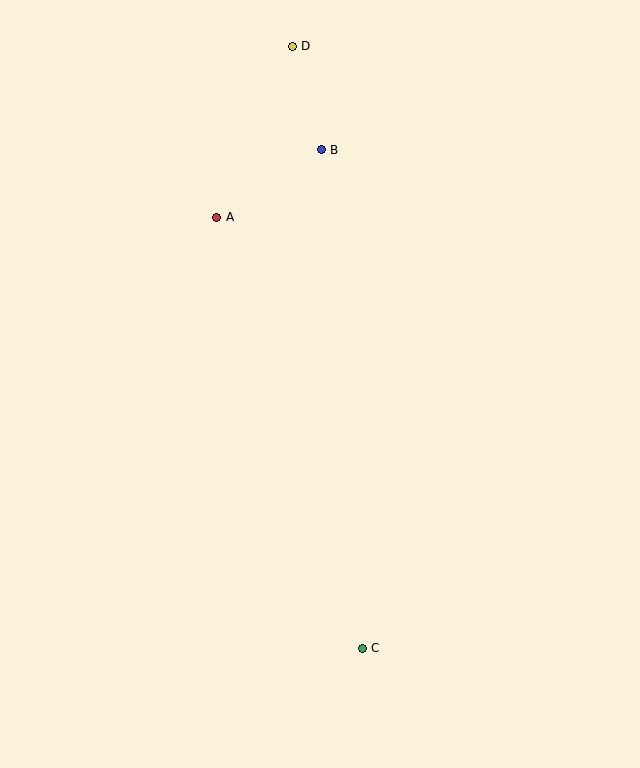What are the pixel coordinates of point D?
Point D is at (292, 46).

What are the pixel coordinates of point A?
Point A is at (217, 217).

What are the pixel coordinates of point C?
Point C is at (362, 648).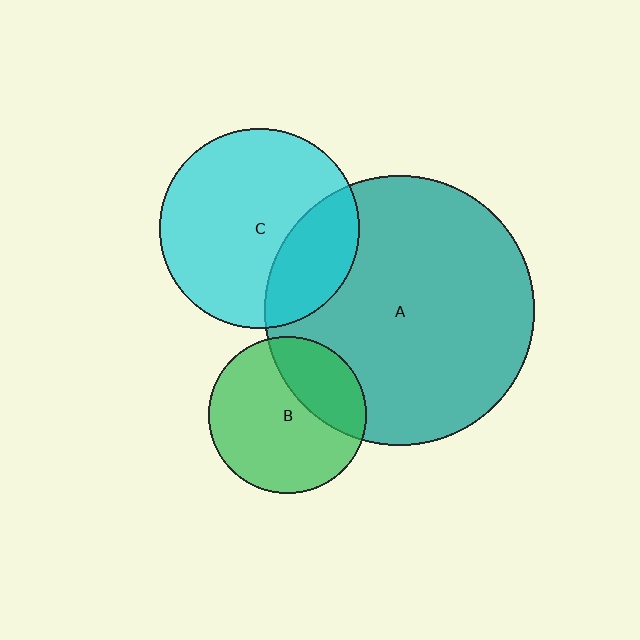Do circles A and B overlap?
Yes.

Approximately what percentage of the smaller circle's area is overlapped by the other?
Approximately 30%.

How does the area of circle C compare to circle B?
Approximately 1.6 times.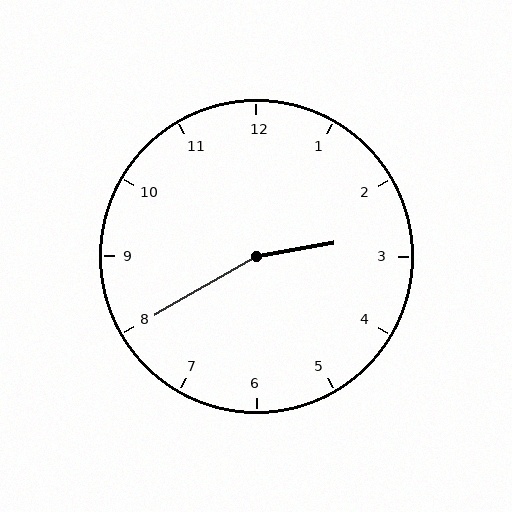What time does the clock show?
2:40.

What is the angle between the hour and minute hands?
Approximately 160 degrees.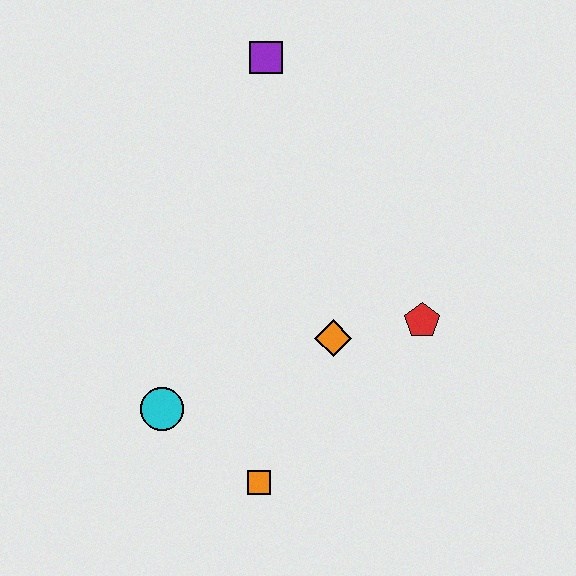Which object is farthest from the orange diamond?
The purple square is farthest from the orange diamond.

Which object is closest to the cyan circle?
The orange square is closest to the cyan circle.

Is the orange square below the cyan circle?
Yes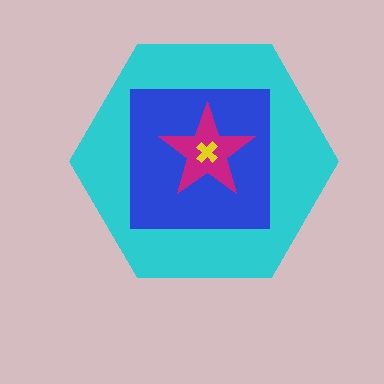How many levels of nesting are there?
4.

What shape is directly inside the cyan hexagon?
The blue square.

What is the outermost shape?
The cyan hexagon.